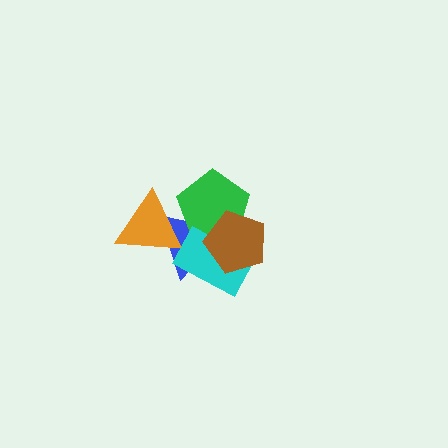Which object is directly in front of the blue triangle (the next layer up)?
The orange triangle is directly in front of the blue triangle.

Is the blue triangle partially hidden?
Yes, it is partially covered by another shape.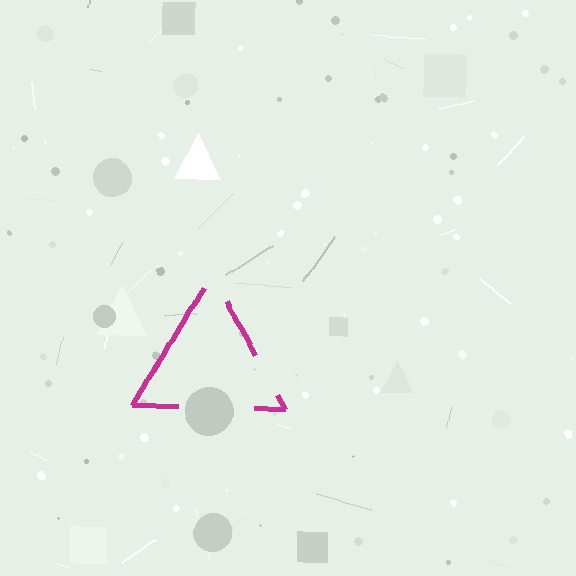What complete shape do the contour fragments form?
The contour fragments form a triangle.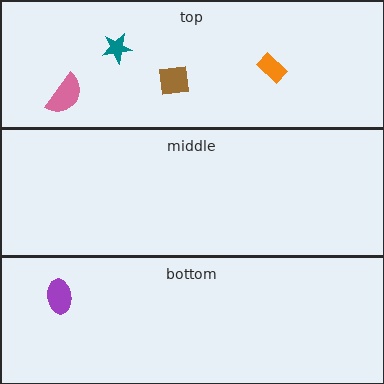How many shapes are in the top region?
4.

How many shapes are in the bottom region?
1.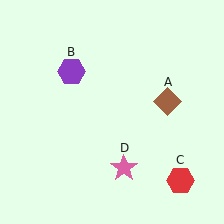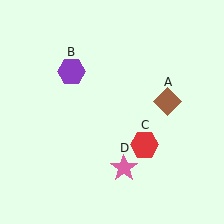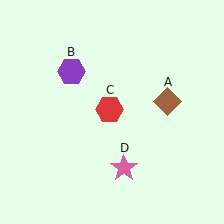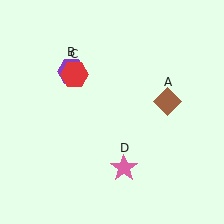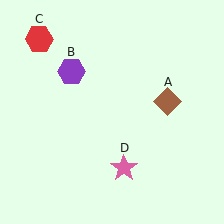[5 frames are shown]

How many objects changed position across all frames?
1 object changed position: red hexagon (object C).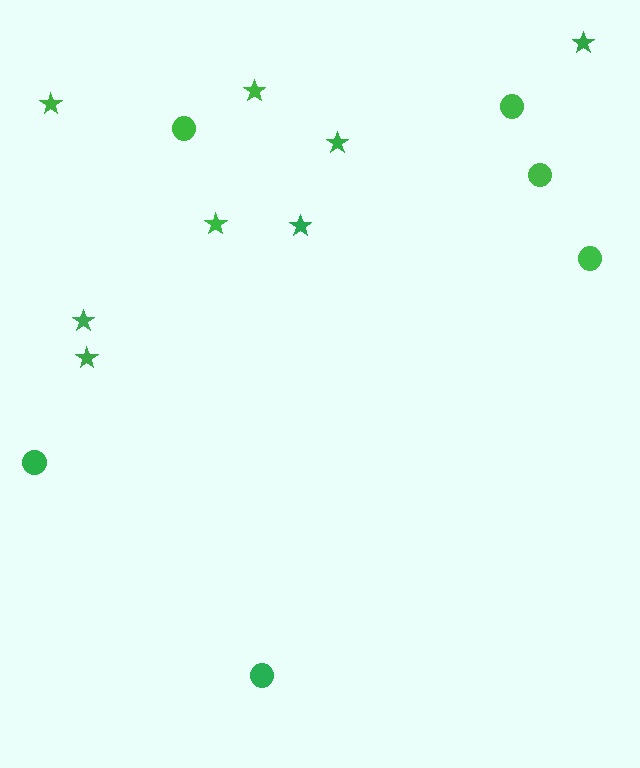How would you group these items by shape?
There are 2 groups: one group of stars (8) and one group of circles (6).